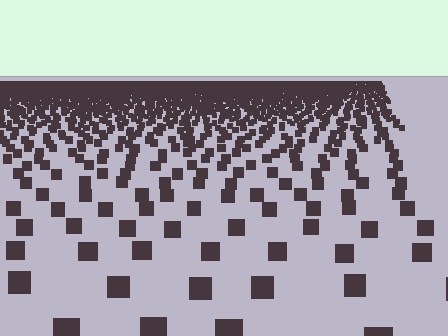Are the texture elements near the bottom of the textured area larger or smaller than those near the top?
Larger. Near the bottom, elements are closer to the viewer and appear at a bigger on-screen size.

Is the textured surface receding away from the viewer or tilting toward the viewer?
The surface is receding away from the viewer. Texture elements get smaller and denser toward the top.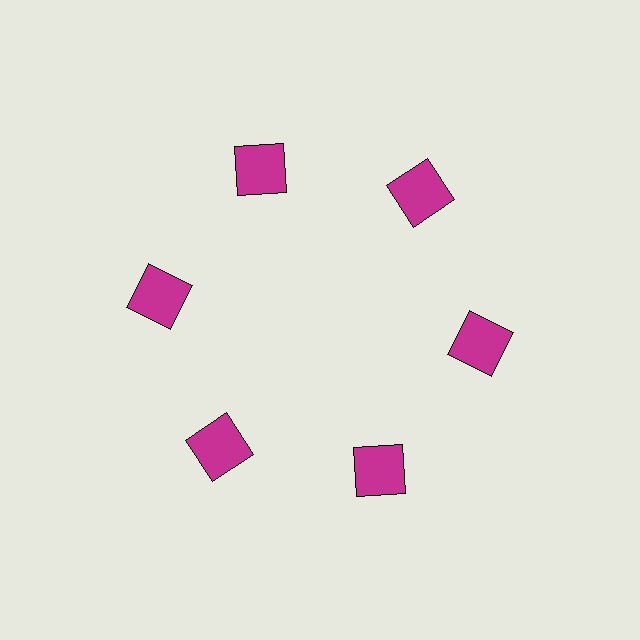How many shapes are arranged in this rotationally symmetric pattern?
There are 6 shapes, arranged in 6 groups of 1.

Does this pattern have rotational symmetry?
Yes, this pattern has 6-fold rotational symmetry. It looks the same after rotating 60 degrees around the center.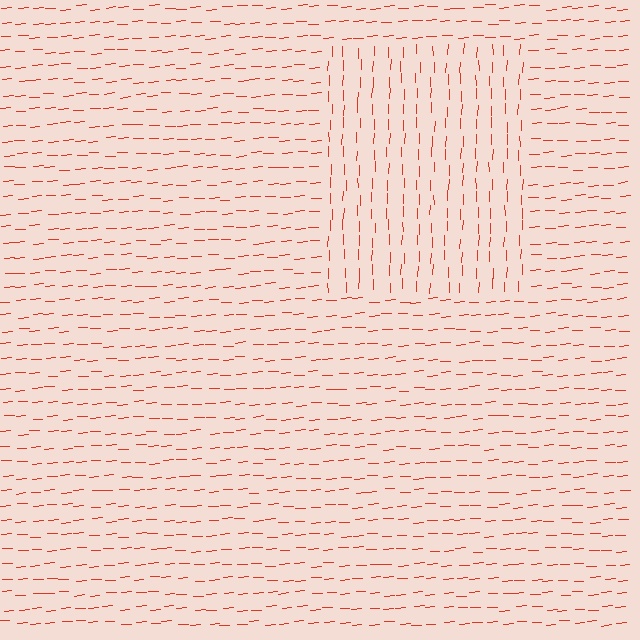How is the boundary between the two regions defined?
The boundary is defined purely by a change in line orientation (approximately 85 degrees difference). All lines are the same color and thickness.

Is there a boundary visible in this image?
Yes, there is a texture boundary formed by a change in line orientation.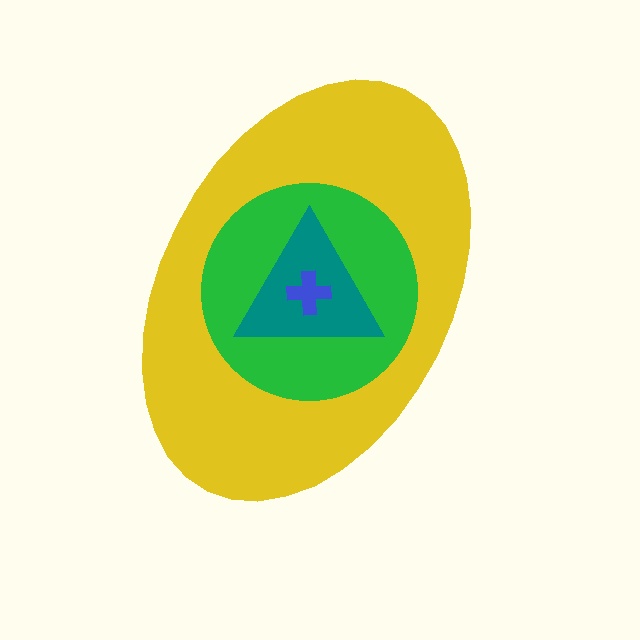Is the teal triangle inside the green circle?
Yes.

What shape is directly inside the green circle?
The teal triangle.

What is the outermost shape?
The yellow ellipse.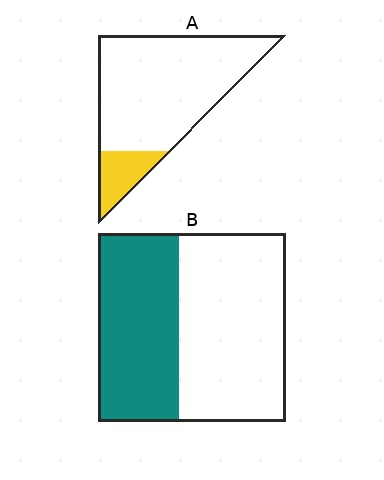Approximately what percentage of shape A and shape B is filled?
A is approximately 15% and B is approximately 45%.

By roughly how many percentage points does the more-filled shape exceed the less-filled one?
By roughly 30 percentage points (B over A).